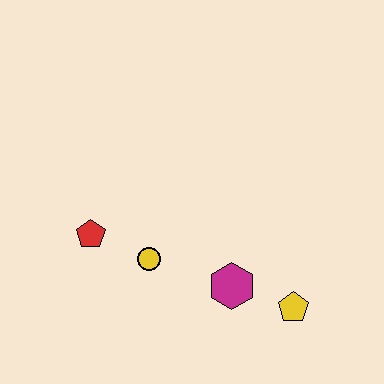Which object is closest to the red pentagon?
The yellow circle is closest to the red pentagon.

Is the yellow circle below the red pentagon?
Yes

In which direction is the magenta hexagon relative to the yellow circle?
The magenta hexagon is to the right of the yellow circle.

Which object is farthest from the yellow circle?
The yellow pentagon is farthest from the yellow circle.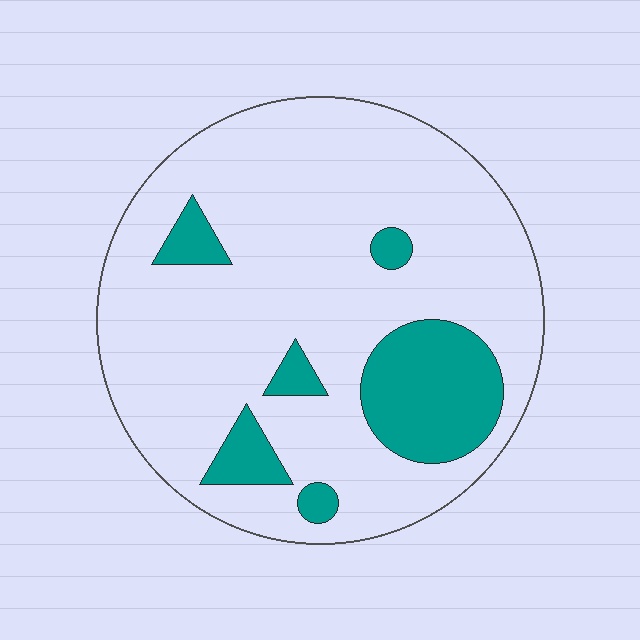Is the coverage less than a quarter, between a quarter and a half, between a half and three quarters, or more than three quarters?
Less than a quarter.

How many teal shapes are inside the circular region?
6.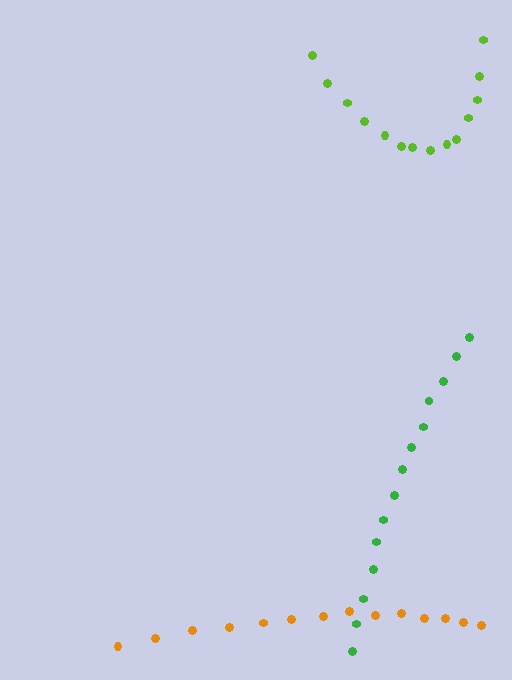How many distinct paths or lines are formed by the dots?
There are 3 distinct paths.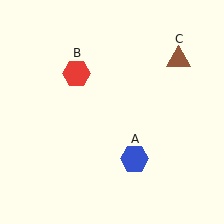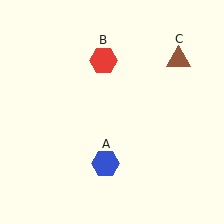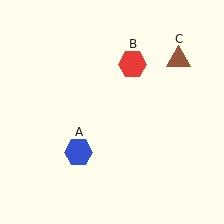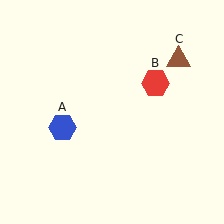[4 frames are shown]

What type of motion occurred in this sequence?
The blue hexagon (object A), red hexagon (object B) rotated clockwise around the center of the scene.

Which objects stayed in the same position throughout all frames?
Brown triangle (object C) remained stationary.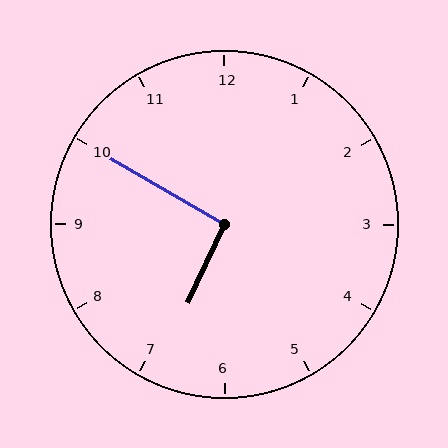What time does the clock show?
6:50.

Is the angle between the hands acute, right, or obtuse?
It is right.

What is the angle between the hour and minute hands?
Approximately 95 degrees.